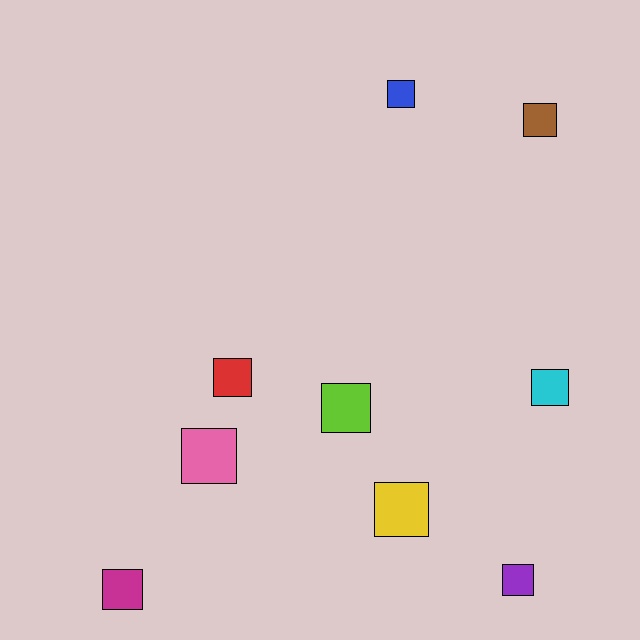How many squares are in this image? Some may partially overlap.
There are 9 squares.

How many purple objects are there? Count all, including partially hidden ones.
There is 1 purple object.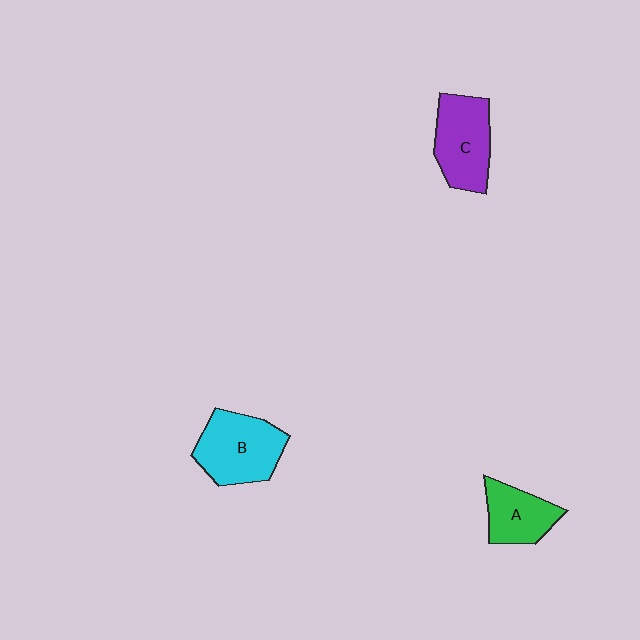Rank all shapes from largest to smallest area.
From largest to smallest: B (cyan), C (purple), A (green).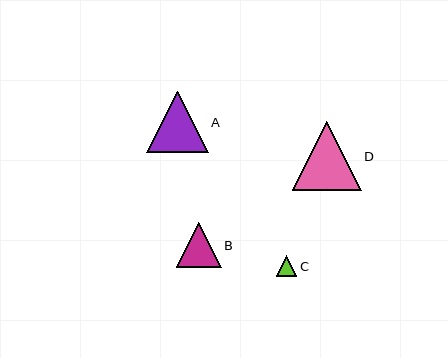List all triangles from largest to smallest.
From largest to smallest: D, A, B, C.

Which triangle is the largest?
Triangle D is the largest with a size of approximately 69 pixels.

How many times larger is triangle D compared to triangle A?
Triangle D is approximately 1.1 times the size of triangle A.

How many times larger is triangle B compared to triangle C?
Triangle B is approximately 2.2 times the size of triangle C.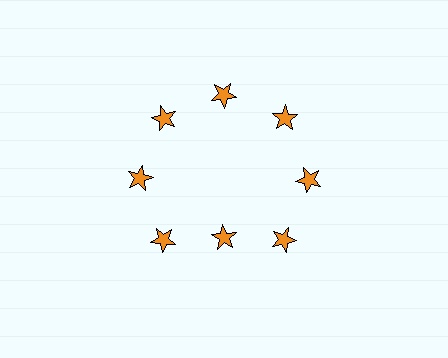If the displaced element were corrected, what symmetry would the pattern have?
It would have 8-fold rotational symmetry — the pattern would map onto itself every 45 degrees.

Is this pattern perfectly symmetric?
No. The 8 orange stars are arranged in a ring, but one element near the 6 o'clock position is pulled inward toward the center, breaking the 8-fold rotational symmetry.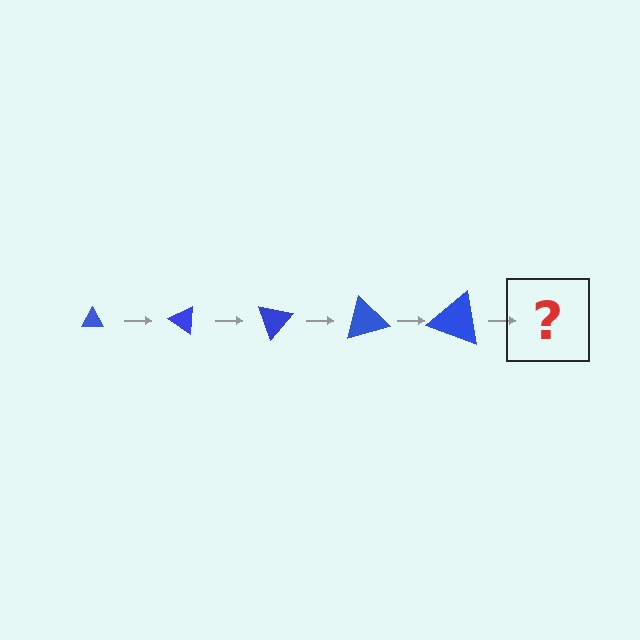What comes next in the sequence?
The next element should be a triangle, larger than the previous one and rotated 175 degrees from the start.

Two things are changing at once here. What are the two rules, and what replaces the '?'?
The two rules are that the triangle grows larger each step and it rotates 35 degrees each step. The '?' should be a triangle, larger than the previous one and rotated 175 degrees from the start.